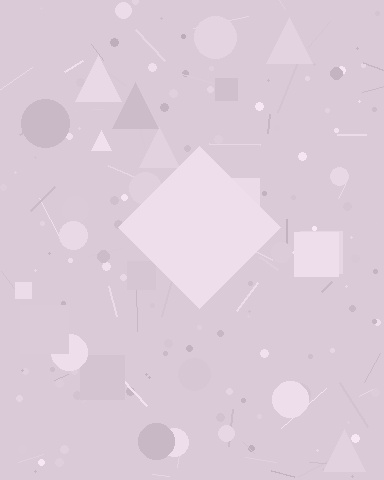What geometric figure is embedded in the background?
A diamond is embedded in the background.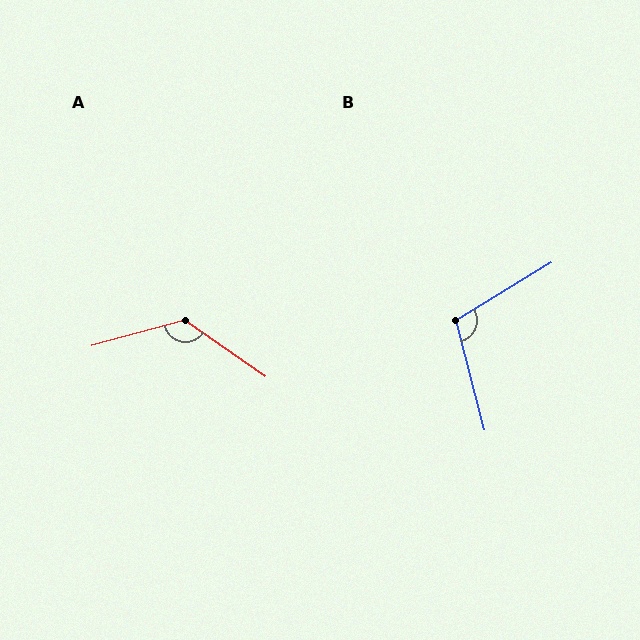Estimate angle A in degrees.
Approximately 130 degrees.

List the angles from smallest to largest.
B (106°), A (130°).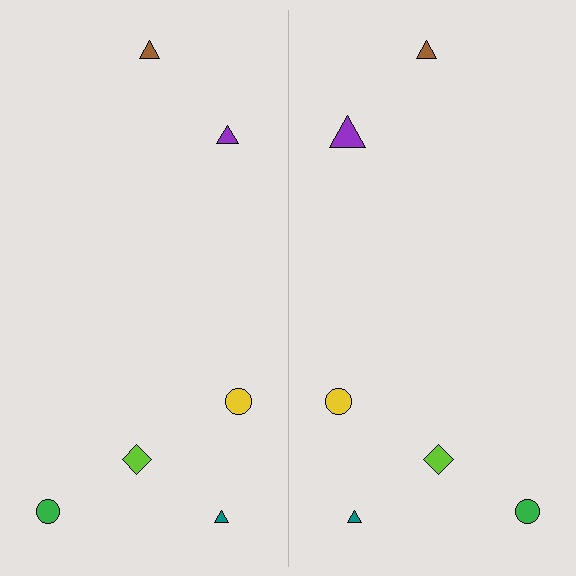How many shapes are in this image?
There are 12 shapes in this image.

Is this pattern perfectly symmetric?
No, the pattern is not perfectly symmetric. The purple triangle on the right side has a different size than its mirror counterpart.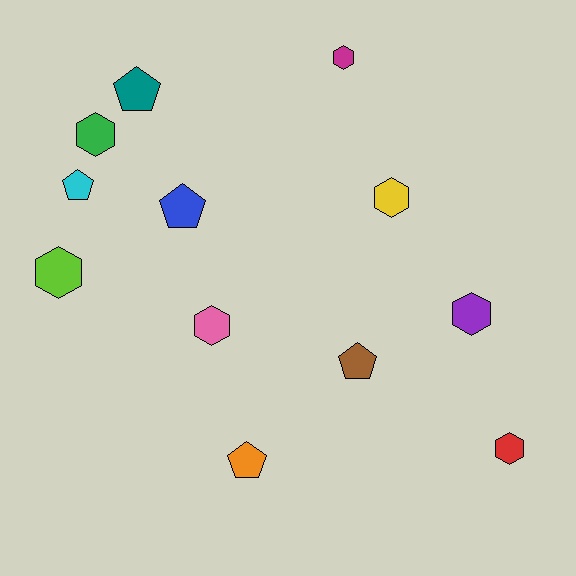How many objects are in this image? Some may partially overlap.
There are 12 objects.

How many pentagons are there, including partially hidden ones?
There are 5 pentagons.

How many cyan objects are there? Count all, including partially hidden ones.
There is 1 cyan object.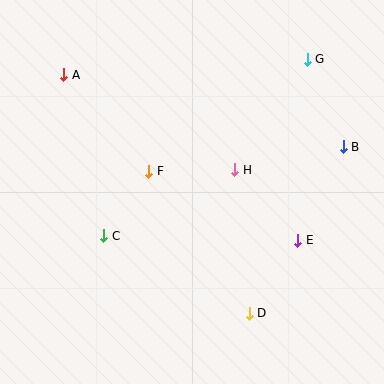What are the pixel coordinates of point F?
Point F is at (149, 171).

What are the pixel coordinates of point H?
Point H is at (235, 170).